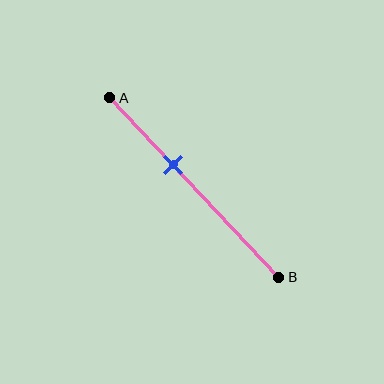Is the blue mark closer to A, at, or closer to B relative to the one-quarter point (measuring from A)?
The blue mark is closer to point B than the one-quarter point of segment AB.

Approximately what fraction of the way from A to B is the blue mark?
The blue mark is approximately 35% of the way from A to B.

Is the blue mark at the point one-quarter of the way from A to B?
No, the mark is at about 35% from A, not at the 25% one-quarter point.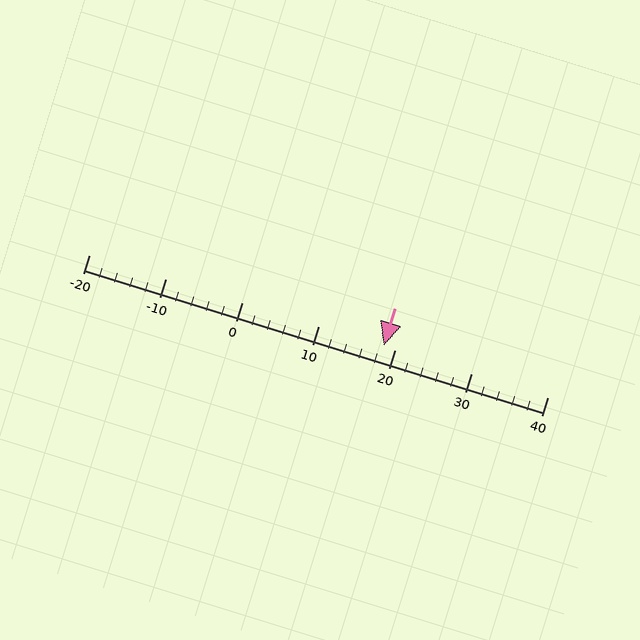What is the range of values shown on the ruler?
The ruler shows values from -20 to 40.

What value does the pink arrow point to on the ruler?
The pink arrow points to approximately 18.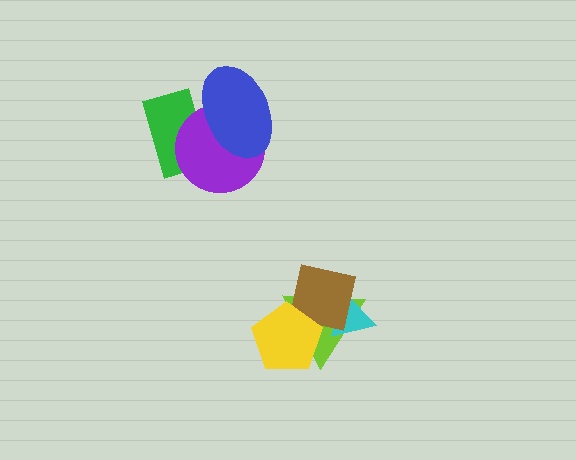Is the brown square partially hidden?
Yes, it is partially covered by another shape.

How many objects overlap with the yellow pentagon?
2 objects overlap with the yellow pentagon.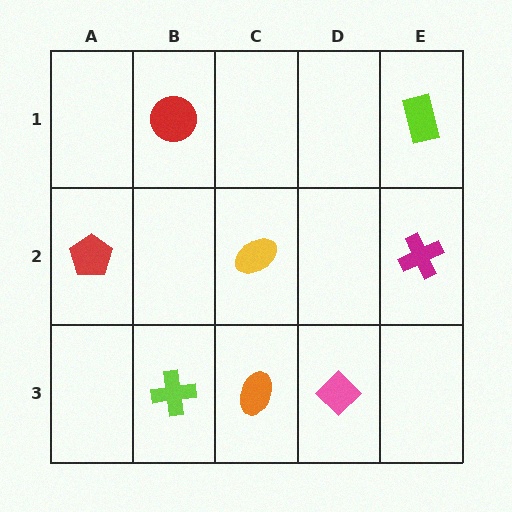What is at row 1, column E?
A lime rectangle.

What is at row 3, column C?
An orange ellipse.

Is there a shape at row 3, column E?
No, that cell is empty.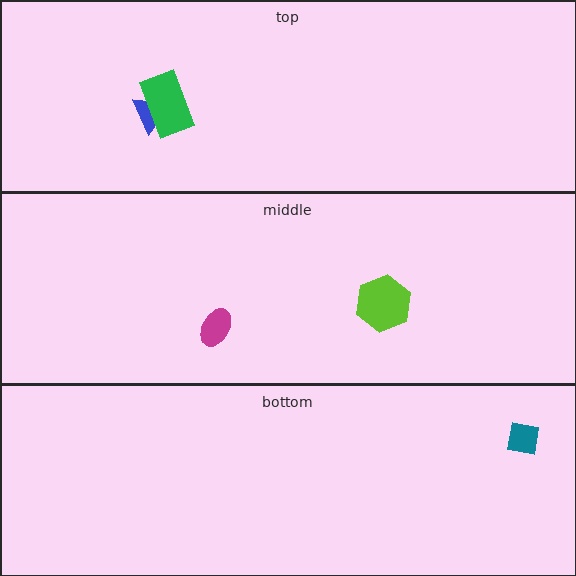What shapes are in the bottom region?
The teal square.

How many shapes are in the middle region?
2.